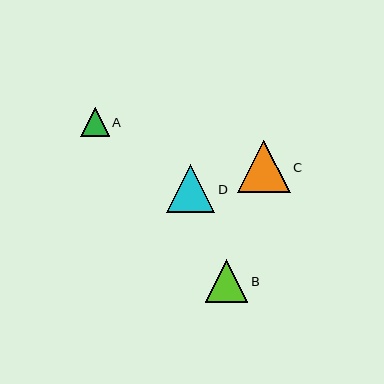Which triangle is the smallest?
Triangle A is the smallest with a size of approximately 28 pixels.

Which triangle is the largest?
Triangle C is the largest with a size of approximately 53 pixels.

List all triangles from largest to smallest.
From largest to smallest: C, D, B, A.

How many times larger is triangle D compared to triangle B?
Triangle D is approximately 1.1 times the size of triangle B.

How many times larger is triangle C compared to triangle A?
Triangle C is approximately 1.9 times the size of triangle A.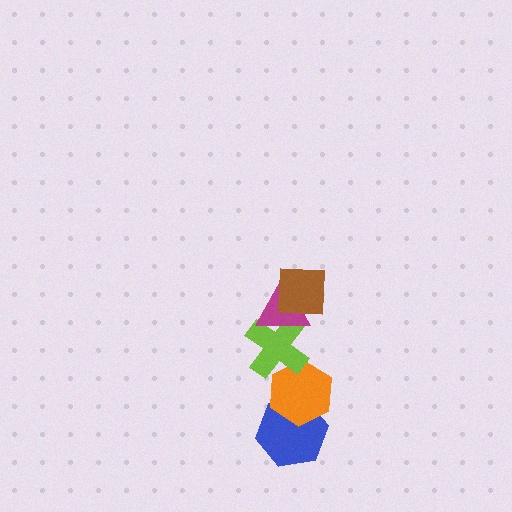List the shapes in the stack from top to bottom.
From top to bottom: the brown square, the magenta triangle, the lime cross, the orange hexagon, the blue hexagon.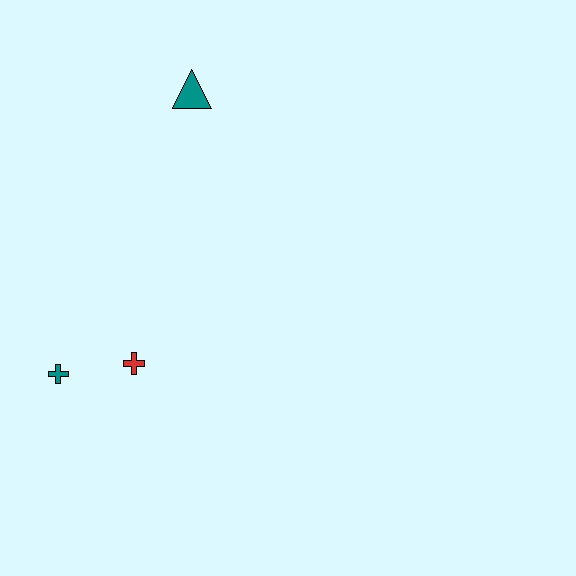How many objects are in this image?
There are 3 objects.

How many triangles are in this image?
There is 1 triangle.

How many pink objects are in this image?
There are no pink objects.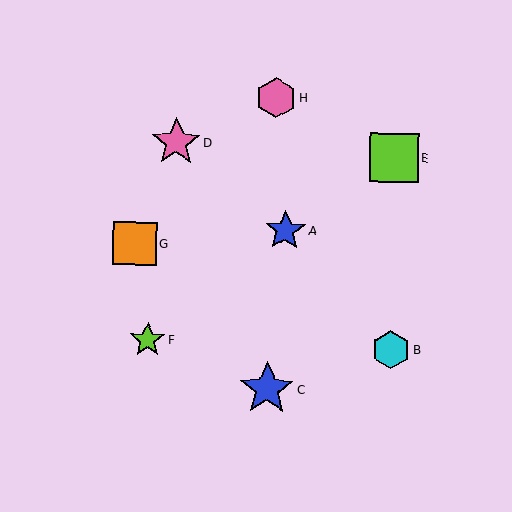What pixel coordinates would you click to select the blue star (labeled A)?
Click at (285, 231) to select the blue star A.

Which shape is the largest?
The blue star (labeled C) is the largest.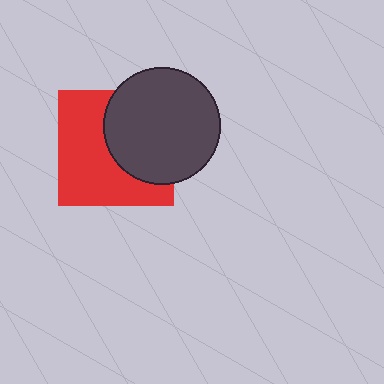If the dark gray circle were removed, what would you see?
You would see the complete red square.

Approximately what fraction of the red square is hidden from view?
Roughly 43% of the red square is hidden behind the dark gray circle.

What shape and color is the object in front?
The object in front is a dark gray circle.